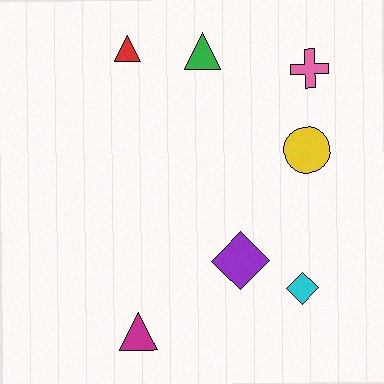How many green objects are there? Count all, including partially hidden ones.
There is 1 green object.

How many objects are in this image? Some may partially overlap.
There are 7 objects.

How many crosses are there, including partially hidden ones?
There is 1 cross.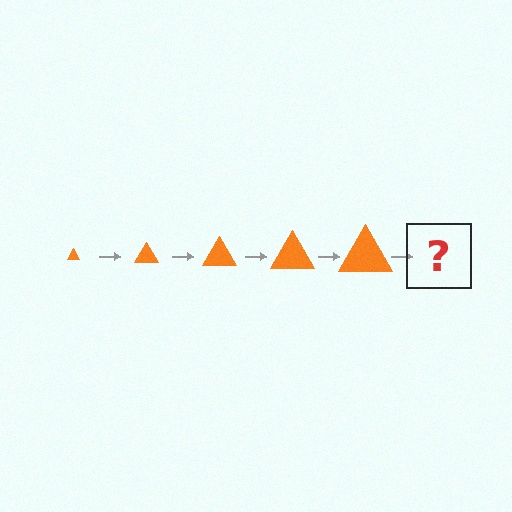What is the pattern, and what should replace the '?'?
The pattern is that the triangle gets progressively larger each step. The '?' should be an orange triangle, larger than the previous one.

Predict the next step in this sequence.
The next step is an orange triangle, larger than the previous one.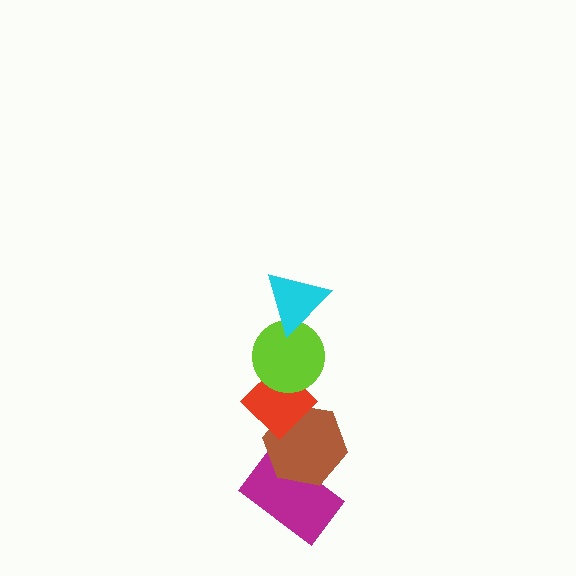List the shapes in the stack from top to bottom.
From top to bottom: the cyan triangle, the lime circle, the red diamond, the brown hexagon, the magenta rectangle.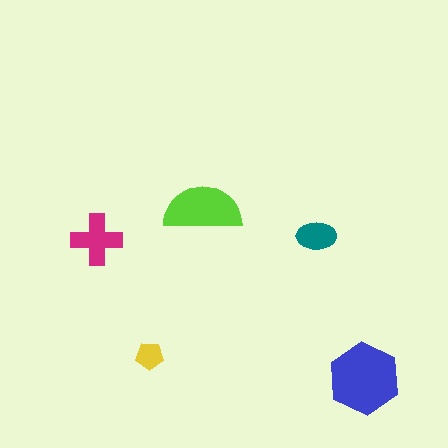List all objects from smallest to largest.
The yellow pentagon, the teal ellipse, the magenta cross, the lime semicircle, the blue hexagon.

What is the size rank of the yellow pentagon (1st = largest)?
5th.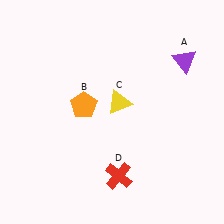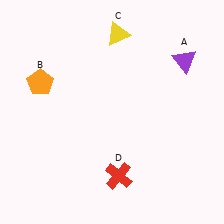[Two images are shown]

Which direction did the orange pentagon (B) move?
The orange pentagon (B) moved left.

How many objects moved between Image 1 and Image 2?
2 objects moved between the two images.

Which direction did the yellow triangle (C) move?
The yellow triangle (C) moved up.